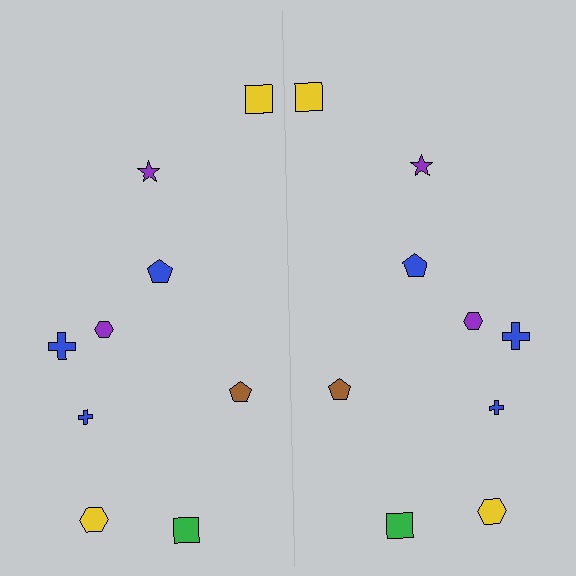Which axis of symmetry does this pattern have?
The pattern has a vertical axis of symmetry running through the center of the image.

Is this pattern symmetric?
Yes, this pattern has bilateral (reflection) symmetry.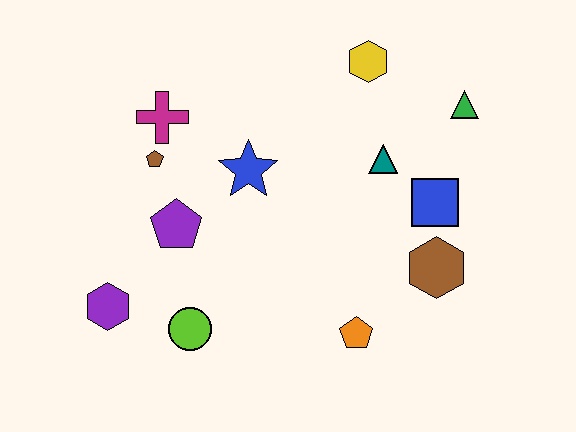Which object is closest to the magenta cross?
The brown pentagon is closest to the magenta cross.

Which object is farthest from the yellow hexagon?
The purple hexagon is farthest from the yellow hexagon.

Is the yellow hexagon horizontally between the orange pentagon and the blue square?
Yes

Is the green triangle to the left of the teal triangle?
No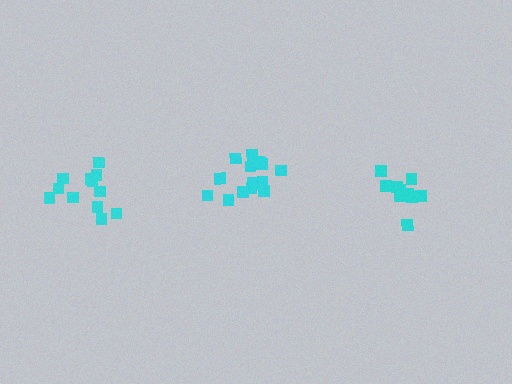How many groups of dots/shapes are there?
There are 3 groups.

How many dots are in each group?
Group 1: 15 dots, Group 2: 12 dots, Group 3: 11 dots (38 total).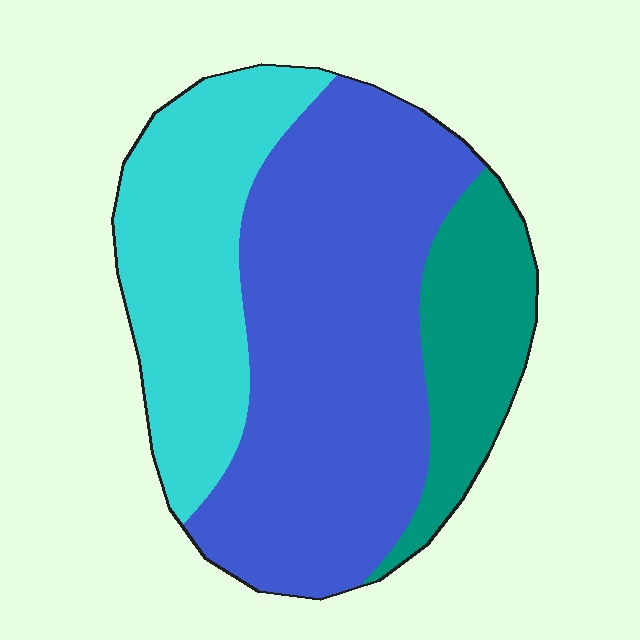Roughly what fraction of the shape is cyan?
Cyan covers about 30% of the shape.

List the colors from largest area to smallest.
From largest to smallest: blue, cyan, teal.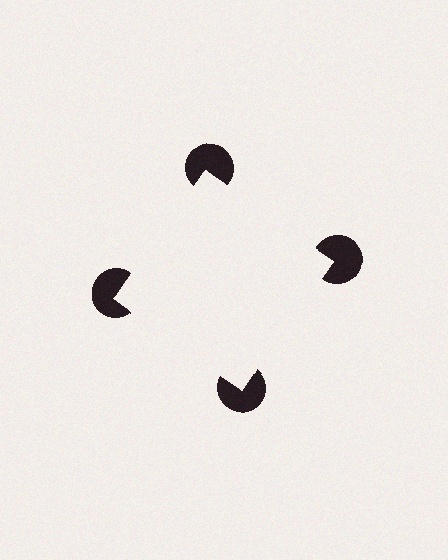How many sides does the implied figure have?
4 sides.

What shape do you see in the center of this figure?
An illusory square — its edges are inferred from the aligned wedge cuts in the pac-man discs, not physically drawn.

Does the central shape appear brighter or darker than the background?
It typically appears slightly brighter than the background, even though no actual brightness change is drawn.